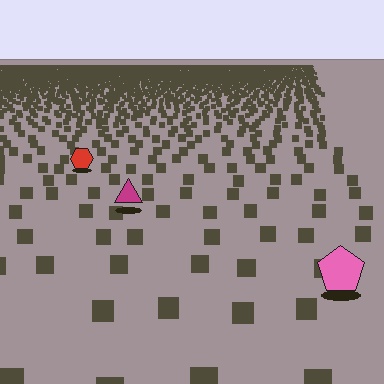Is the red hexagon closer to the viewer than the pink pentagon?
No. The pink pentagon is closer — you can tell from the texture gradient: the ground texture is coarser near it.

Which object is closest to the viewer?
The pink pentagon is closest. The texture marks near it are larger and more spread out.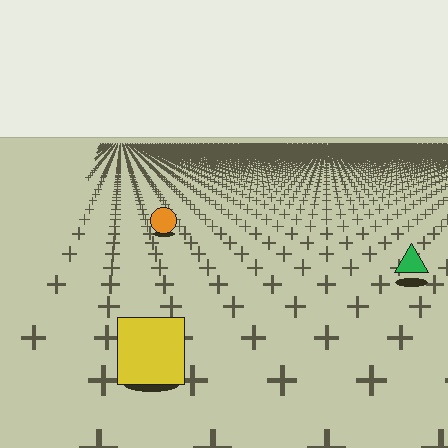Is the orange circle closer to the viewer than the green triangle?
No. The green triangle is closer — you can tell from the texture gradient: the ground texture is coarser near it.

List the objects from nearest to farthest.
From nearest to farthest: the yellow square, the green triangle, the orange circle.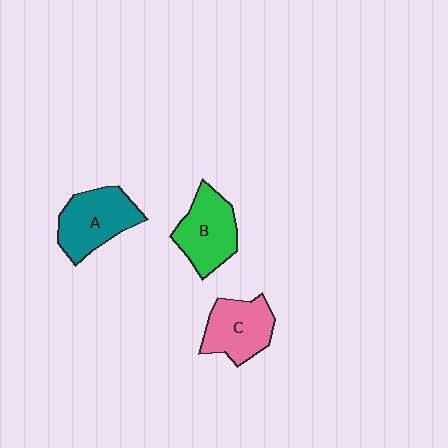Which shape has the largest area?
Shape A (teal).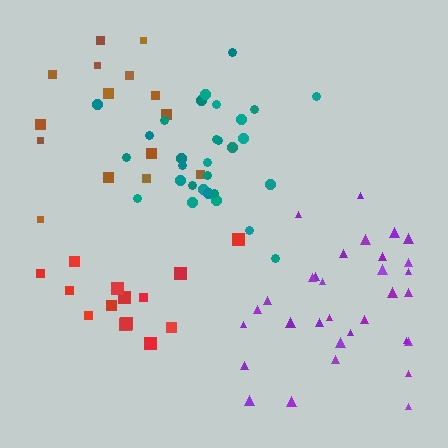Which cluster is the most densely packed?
Teal.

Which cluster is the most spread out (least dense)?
Red.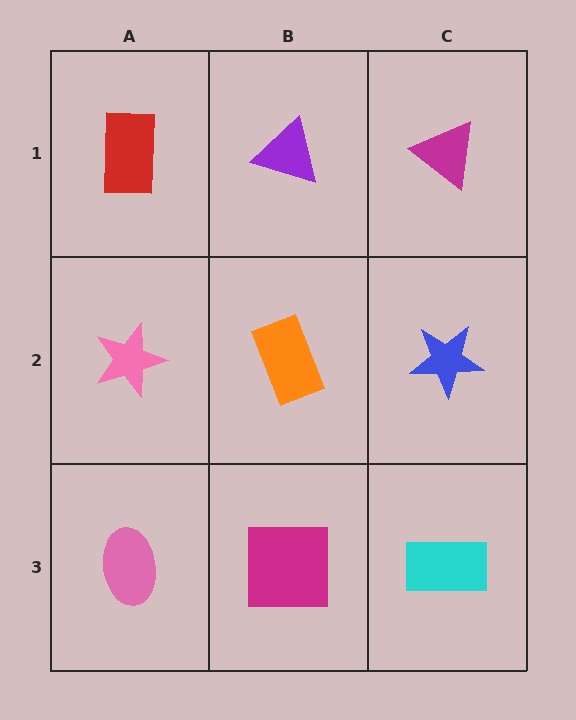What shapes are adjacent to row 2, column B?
A purple triangle (row 1, column B), a magenta square (row 3, column B), a pink star (row 2, column A), a blue star (row 2, column C).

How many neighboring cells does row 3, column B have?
3.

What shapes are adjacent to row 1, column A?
A pink star (row 2, column A), a purple triangle (row 1, column B).